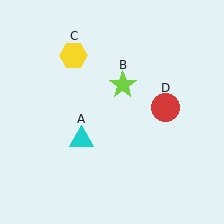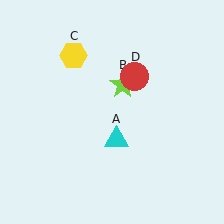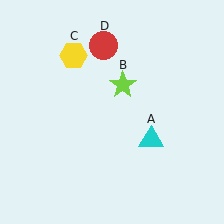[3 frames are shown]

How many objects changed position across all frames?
2 objects changed position: cyan triangle (object A), red circle (object D).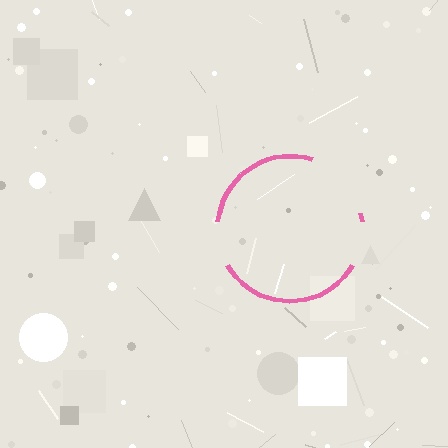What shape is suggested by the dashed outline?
The dashed outline suggests a circle.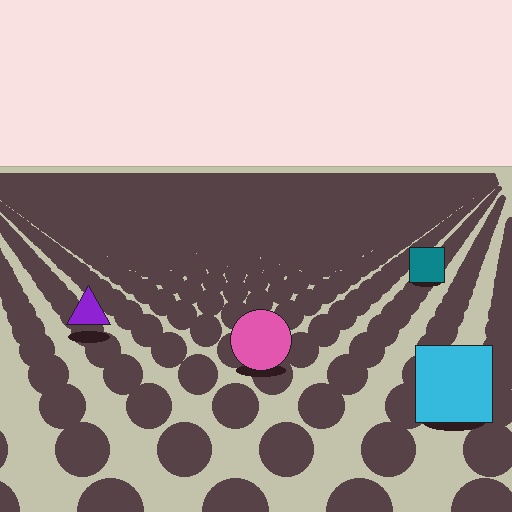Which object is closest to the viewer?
The cyan square is closest. The texture marks near it are larger and more spread out.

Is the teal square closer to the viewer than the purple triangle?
No. The purple triangle is closer — you can tell from the texture gradient: the ground texture is coarser near it.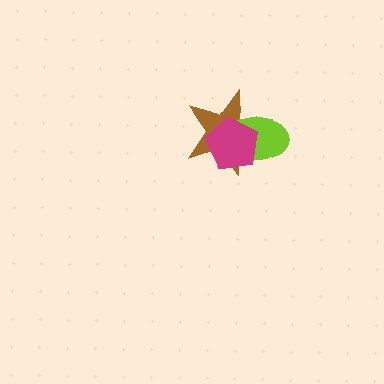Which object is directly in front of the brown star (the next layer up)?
The lime ellipse is directly in front of the brown star.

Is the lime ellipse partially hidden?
Yes, it is partially covered by another shape.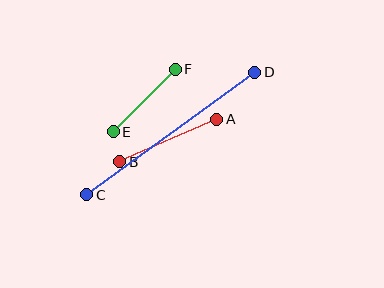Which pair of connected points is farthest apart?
Points C and D are farthest apart.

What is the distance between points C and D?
The distance is approximately 208 pixels.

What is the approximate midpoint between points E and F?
The midpoint is at approximately (144, 100) pixels.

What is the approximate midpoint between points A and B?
The midpoint is at approximately (168, 140) pixels.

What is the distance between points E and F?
The distance is approximately 88 pixels.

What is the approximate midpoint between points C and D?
The midpoint is at approximately (171, 134) pixels.